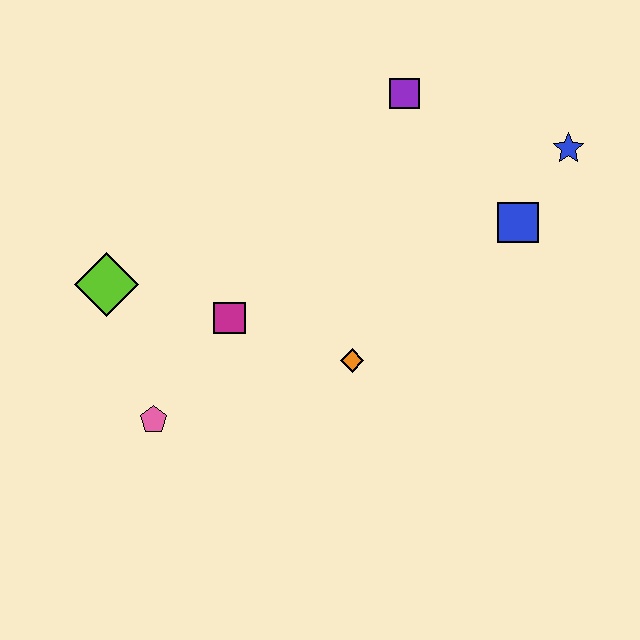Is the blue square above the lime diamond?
Yes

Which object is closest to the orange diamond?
The magenta square is closest to the orange diamond.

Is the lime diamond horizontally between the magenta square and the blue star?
No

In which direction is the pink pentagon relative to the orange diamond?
The pink pentagon is to the left of the orange diamond.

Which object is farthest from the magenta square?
The blue star is farthest from the magenta square.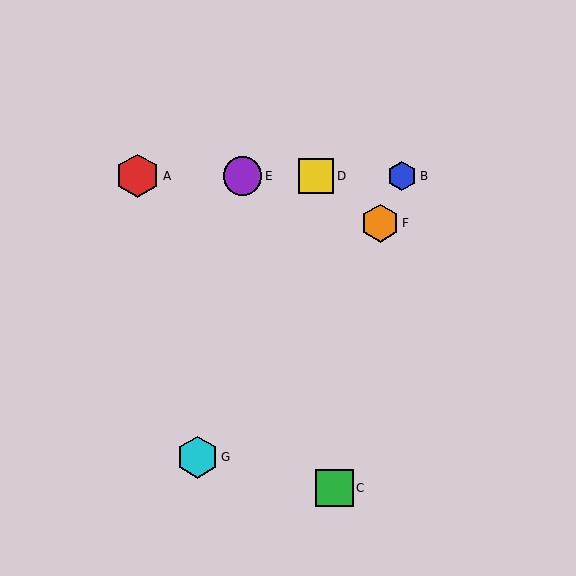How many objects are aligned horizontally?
4 objects (A, B, D, E) are aligned horizontally.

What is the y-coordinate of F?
Object F is at y≈223.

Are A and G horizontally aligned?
No, A is at y≈176 and G is at y≈457.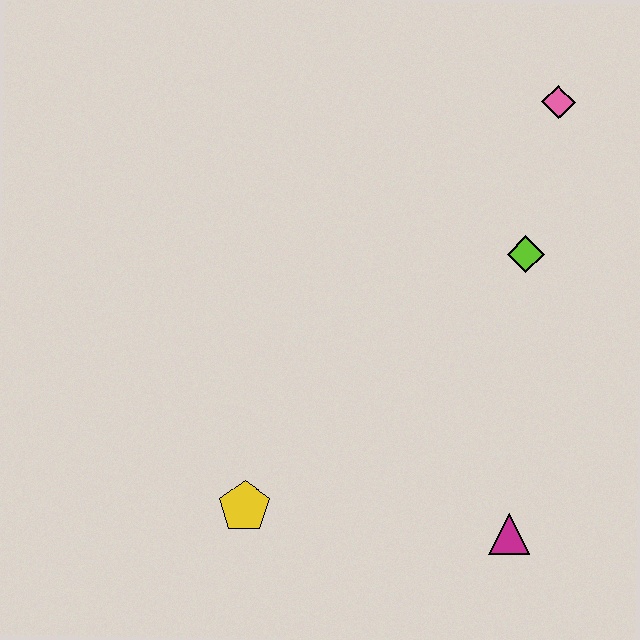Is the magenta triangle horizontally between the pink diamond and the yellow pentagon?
Yes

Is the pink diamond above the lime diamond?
Yes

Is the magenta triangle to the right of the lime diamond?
No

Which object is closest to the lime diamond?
The pink diamond is closest to the lime diamond.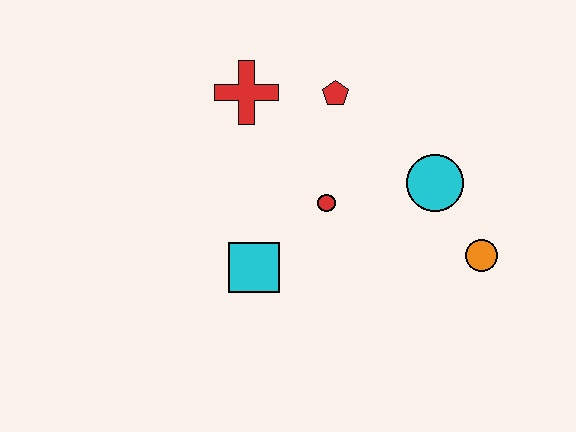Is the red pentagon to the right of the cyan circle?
No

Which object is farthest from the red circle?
The orange circle is farthest from the red circle.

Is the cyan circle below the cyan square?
No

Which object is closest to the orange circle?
The cyan circle is closest to the orange circle.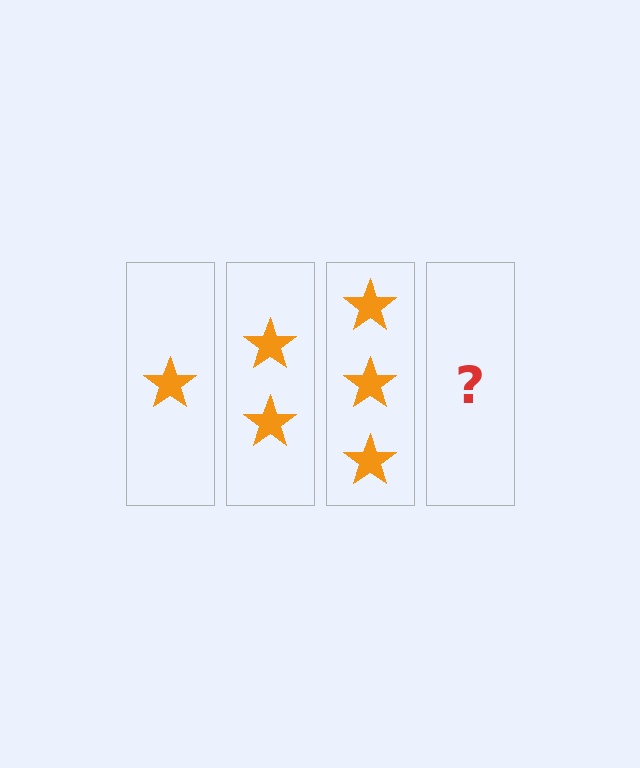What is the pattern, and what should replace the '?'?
The pattern is that each step adds one more star. The '?' should be 4 stars.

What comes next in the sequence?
The next element should be 4 stars.